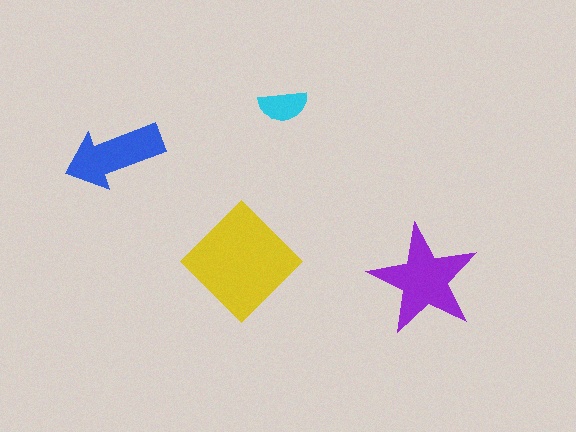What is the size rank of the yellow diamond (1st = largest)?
1st.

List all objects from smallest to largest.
The cyan semicircle, the blue arrow, the purple star, the yellow diamond.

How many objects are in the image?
There are 4 objects in the image.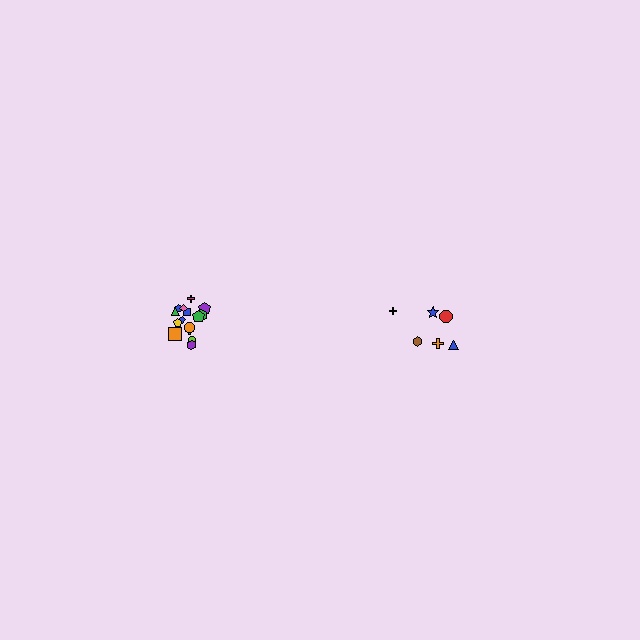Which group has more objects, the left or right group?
The left group.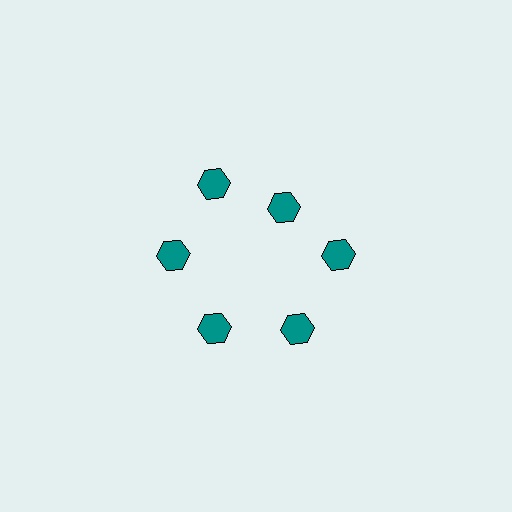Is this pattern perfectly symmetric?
No. The 6 teal hexagons are arranged in a ring, but one element near the 1 o'clock position is pulled inward toward the center, breaking the 6-fold rotational symmetry.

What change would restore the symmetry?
The symmetry would be restored by moving it outward, back onto the ring so that all 6 hexagons sit at equal angles and equal distance from the center.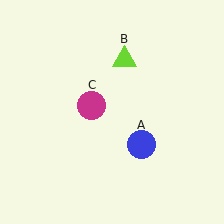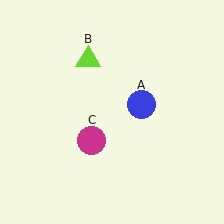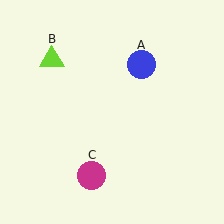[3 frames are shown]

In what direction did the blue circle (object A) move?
The blue circle (object A) moved up.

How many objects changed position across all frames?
3 objects changed position: blue circle (object A), lime triangle (object B), magenta circle (object C).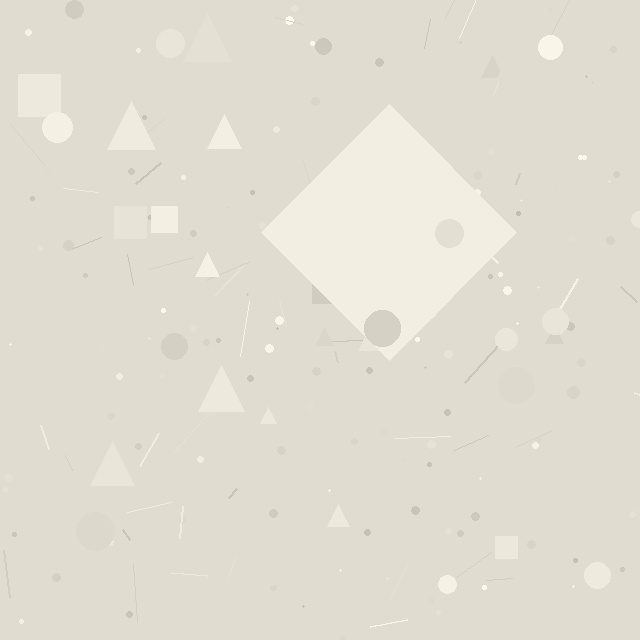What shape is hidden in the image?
A diamond is hidden in the image.